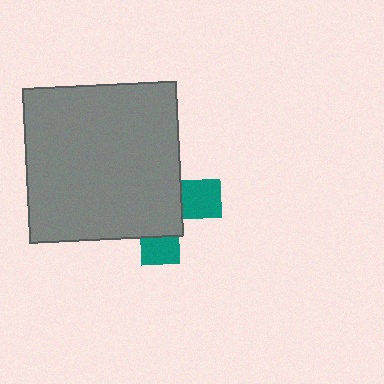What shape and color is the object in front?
The object in front is a gray square.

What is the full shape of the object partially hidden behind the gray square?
The partially hidden object is a teal cross.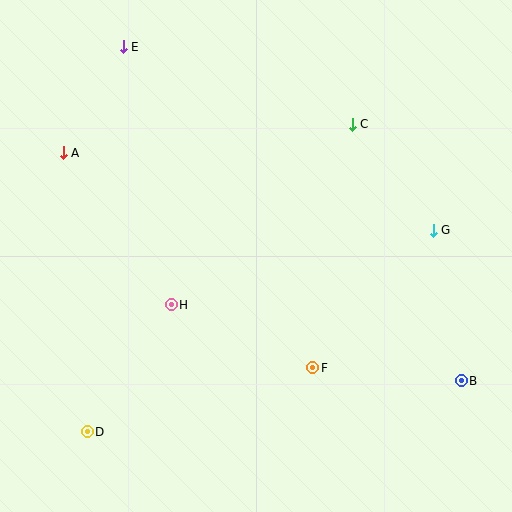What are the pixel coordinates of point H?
Point H is at (171, 305).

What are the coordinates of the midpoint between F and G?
The midpoint between F and G is at (373, 299).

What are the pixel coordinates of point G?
Point G is at (433, 230).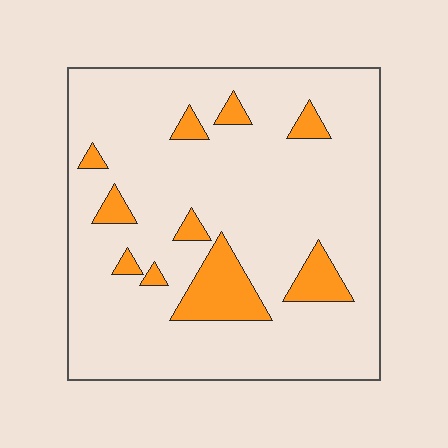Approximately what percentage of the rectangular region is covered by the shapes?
Approximately 15%.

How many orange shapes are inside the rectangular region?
10.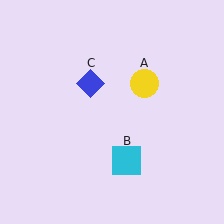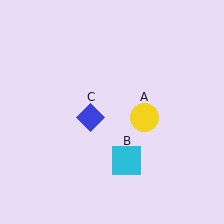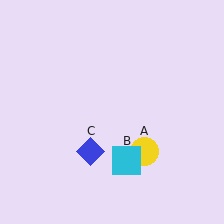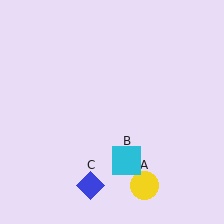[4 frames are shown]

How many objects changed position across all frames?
2 objects changed position: yellow circle (object A), blue diamond (object C).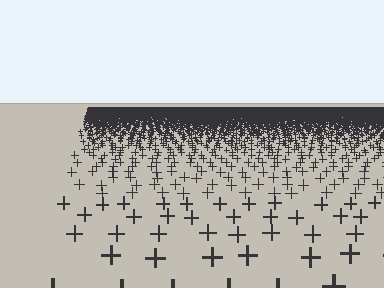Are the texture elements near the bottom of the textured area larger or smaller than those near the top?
Larger. Near the bottom, elements are closer to the viewer and appear at a bigger on-screen size.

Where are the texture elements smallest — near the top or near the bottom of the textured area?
Near the top.